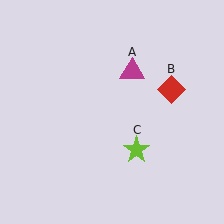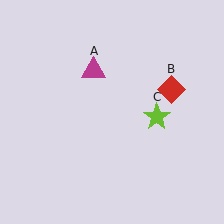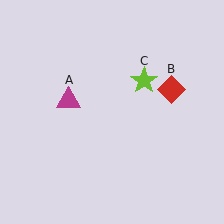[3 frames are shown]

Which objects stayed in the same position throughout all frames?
Red diamond (object B) remained stationary.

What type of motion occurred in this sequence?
The magenta triangle (object A), lime star (object C) rotated counterclockwise around the center of the scene.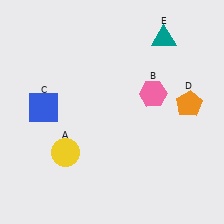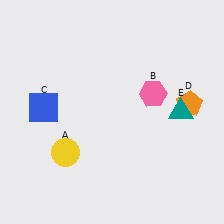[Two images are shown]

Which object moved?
The teal triangle (E) moved down.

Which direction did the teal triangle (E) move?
The teal triangle (E) moved down.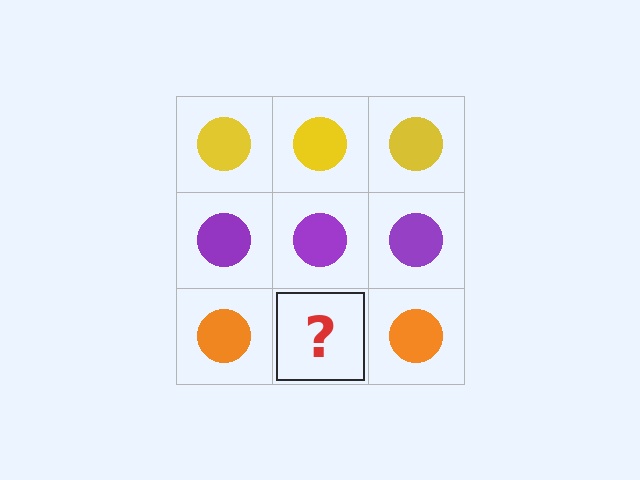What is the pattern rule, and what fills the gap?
The rule is that each row has a consistent color. The gap should be filled with an orange circle.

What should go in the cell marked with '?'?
The missing cell should contain an orange circle.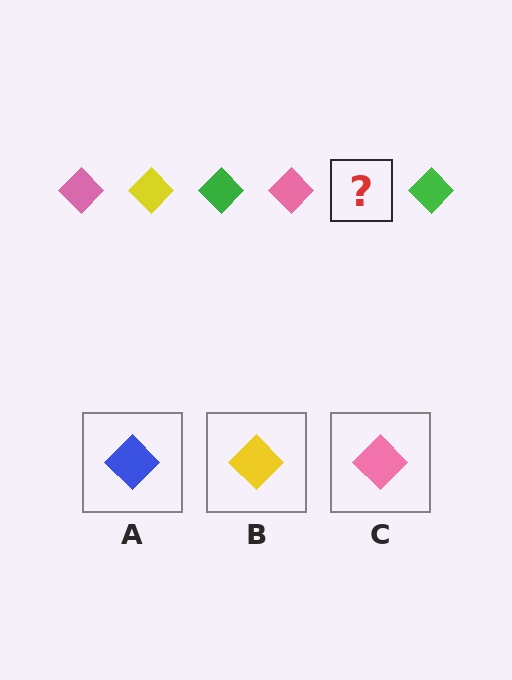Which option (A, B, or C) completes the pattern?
B.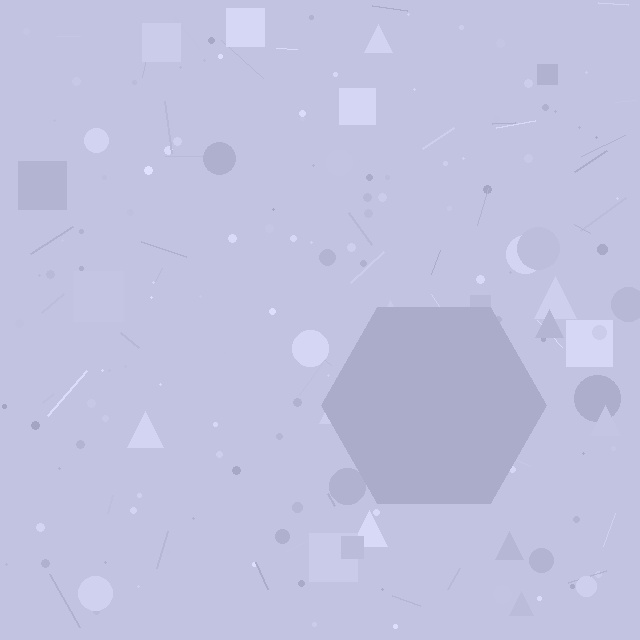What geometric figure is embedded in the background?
A hexagon is embedded in the background.